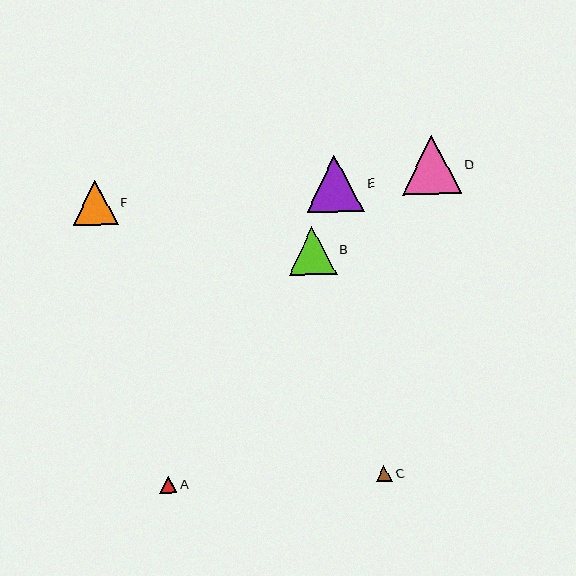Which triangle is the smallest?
Triangle C is the smallest with a size of approximately 16 pixels.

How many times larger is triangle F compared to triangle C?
Triangle F is approximately 2.8 times the size of triangle C.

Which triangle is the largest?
Triangle D is the largest with a size of approximately 59 pixels.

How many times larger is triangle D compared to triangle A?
Triangle D is approximately 3.4 times the size of triangle A.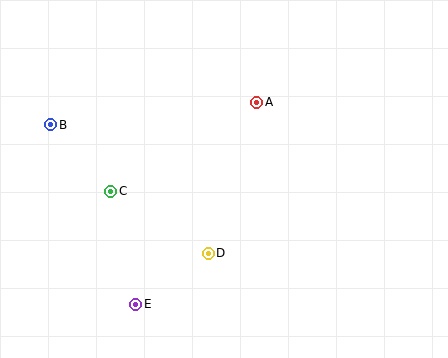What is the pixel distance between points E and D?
The distance between E and D is 89 pixels.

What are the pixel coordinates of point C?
Point C is at (111, 191).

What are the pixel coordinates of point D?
Point D is at (208, 253).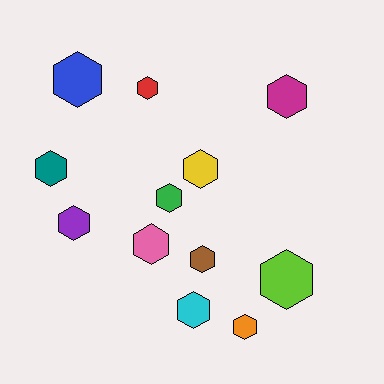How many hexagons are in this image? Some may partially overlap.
There are 12 hexagons.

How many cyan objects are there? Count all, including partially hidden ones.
There is 1 cyan object.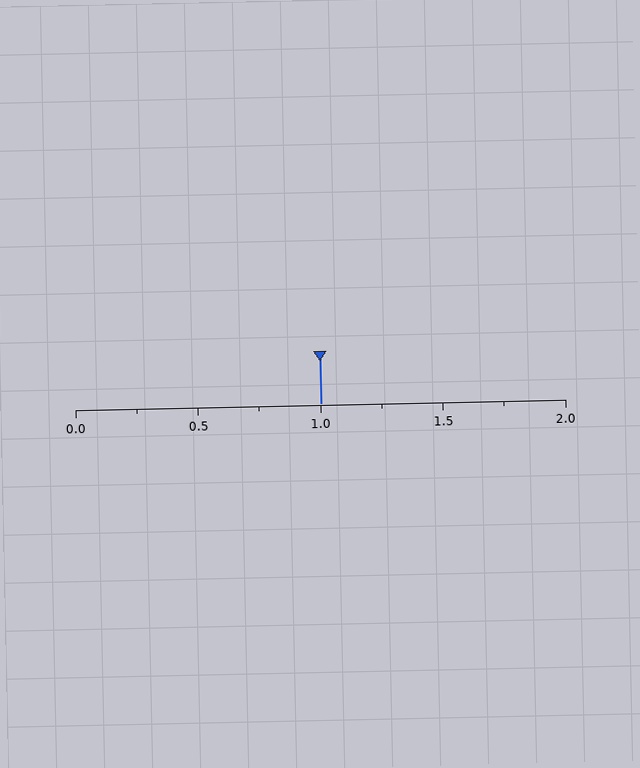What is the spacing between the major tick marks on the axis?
The major ticks are spaced 0.5 apart.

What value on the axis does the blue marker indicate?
The marker indicates approximately 1.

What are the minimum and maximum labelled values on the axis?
The axis runs from 0.0 to 2.0.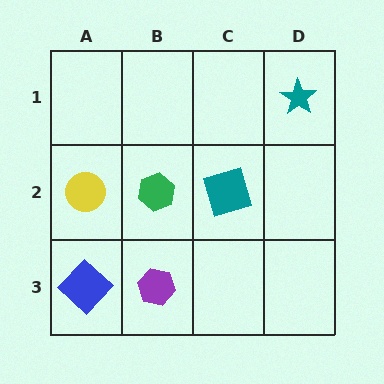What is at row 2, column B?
A green hexagon.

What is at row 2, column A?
A yellow circle.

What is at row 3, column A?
A blue diamond.